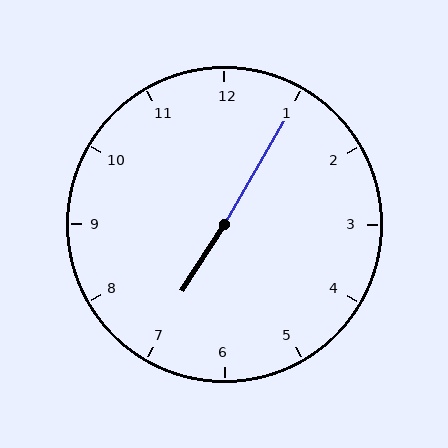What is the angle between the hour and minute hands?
Approximately 178 degrees.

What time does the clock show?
7:05.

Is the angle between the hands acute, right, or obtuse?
It is obtuse.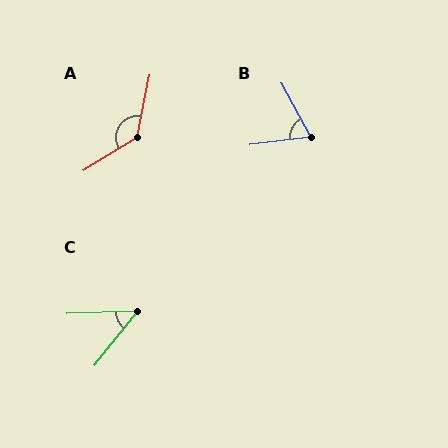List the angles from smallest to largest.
C (49°), B (68°), A (133°).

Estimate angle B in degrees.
Approximately 68 degrees.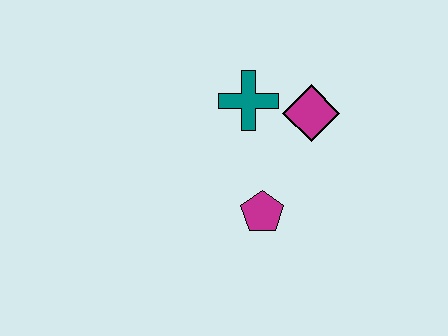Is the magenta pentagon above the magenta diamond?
No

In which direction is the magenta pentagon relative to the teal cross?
The magenta pentagon is below the teal cross.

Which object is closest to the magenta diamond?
The teal cross is closest to the magenta diamond.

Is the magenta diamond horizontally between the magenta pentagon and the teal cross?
No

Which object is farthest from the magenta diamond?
The magenta pentagon is farthest from the magenta diamond.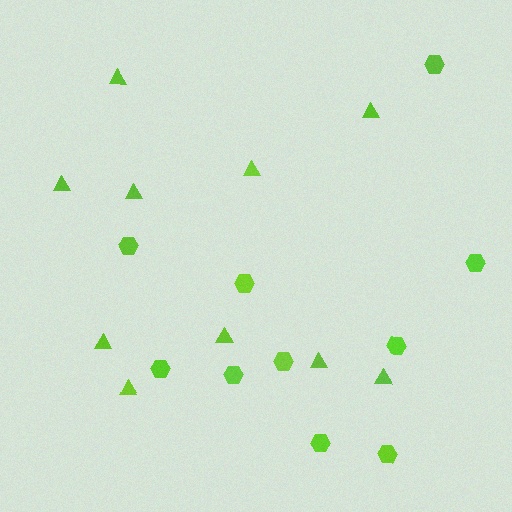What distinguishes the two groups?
There are 2 groups: one group of hexagons (10) and one group of triangles (10).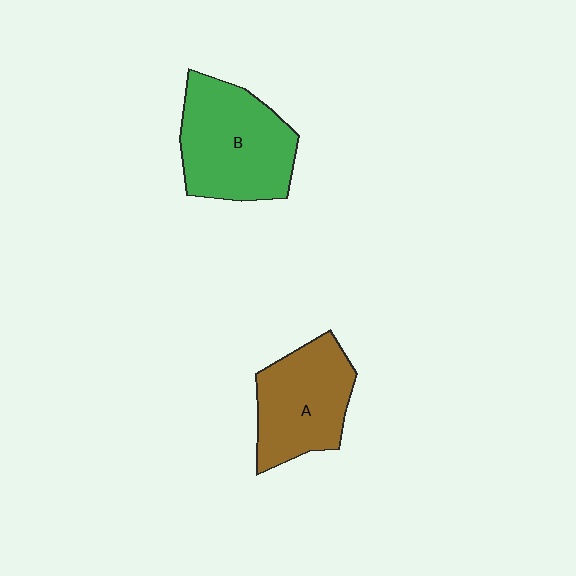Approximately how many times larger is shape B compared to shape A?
Approximately 1.2 times.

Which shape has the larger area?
Shape B (green).